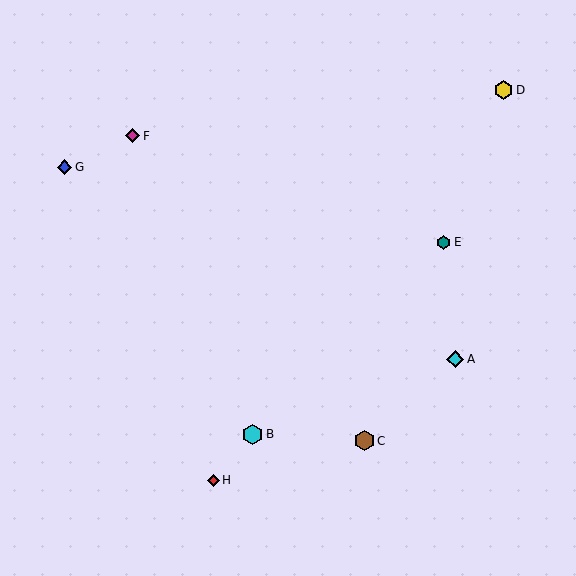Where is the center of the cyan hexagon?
The center of the cyan hexagon is at (252, 434).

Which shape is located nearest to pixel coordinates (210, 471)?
The red diamond (labeled H) at (213, 480) is nearest to that location.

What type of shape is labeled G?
Shape G is a blue diamond.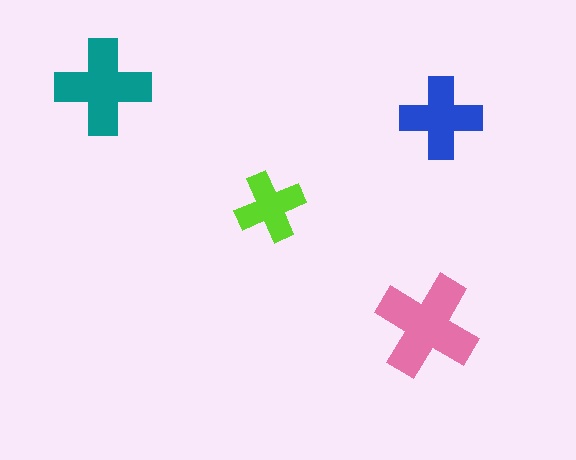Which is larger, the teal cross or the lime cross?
The teal one.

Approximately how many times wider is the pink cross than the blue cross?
About 1.5 times wider.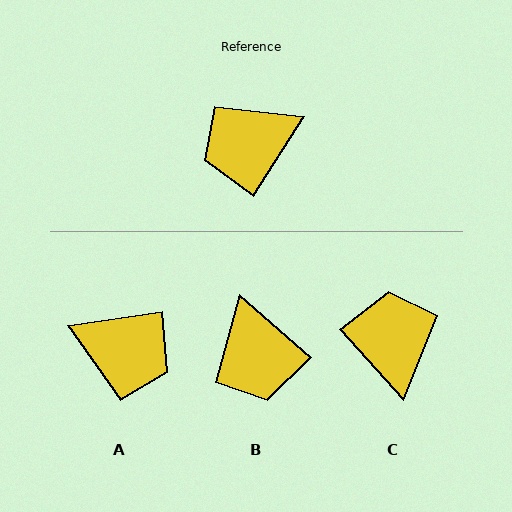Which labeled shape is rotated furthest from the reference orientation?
A, about 131 degrees away.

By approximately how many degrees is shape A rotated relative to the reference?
Approximately 131 degrees counter-clockwise.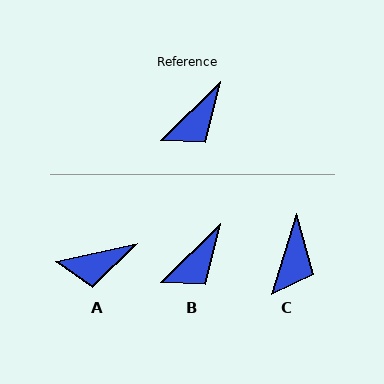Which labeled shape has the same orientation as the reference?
B.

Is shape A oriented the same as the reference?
No, it is off by about 32 degrees.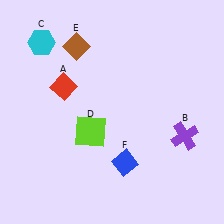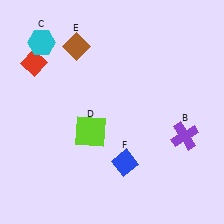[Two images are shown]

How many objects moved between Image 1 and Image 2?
1 object moved between the two images.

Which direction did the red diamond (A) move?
The red diamond (A) moved left.